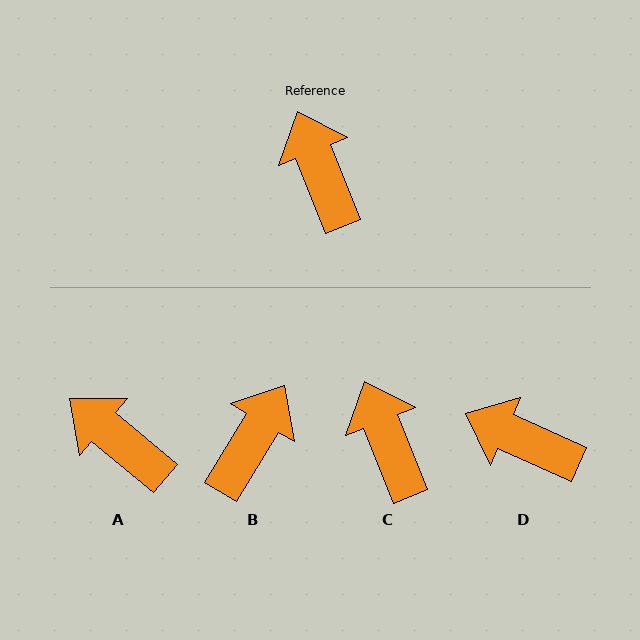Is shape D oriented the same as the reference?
No, it is off by about 44 degrees.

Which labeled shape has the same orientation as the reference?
C.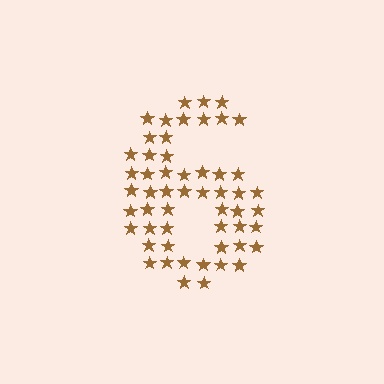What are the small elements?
The small elements are stars.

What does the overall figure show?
The overall figure shows the digit 6.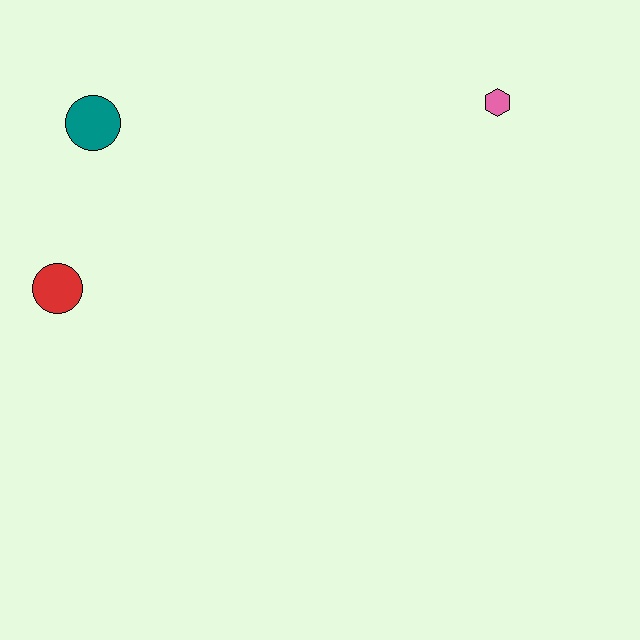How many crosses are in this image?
There are no crosses.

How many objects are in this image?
There are 3 objects.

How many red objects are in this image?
There is 1 red object.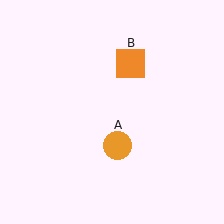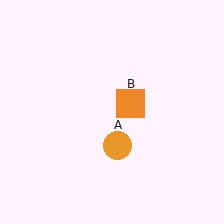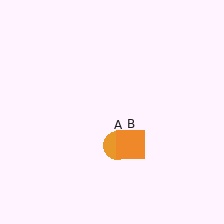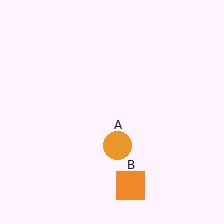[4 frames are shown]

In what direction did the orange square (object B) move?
The orange square (object B) moved down.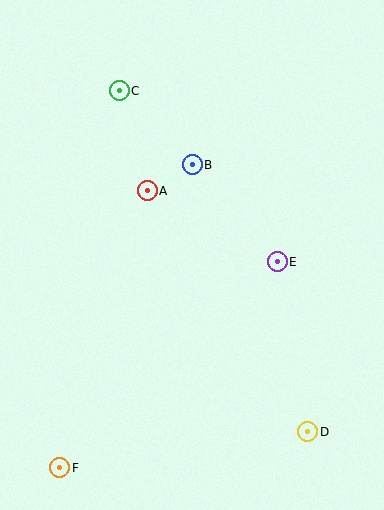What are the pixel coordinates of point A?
Point A is at (147, 191).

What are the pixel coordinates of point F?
Point F is at (60, 468).